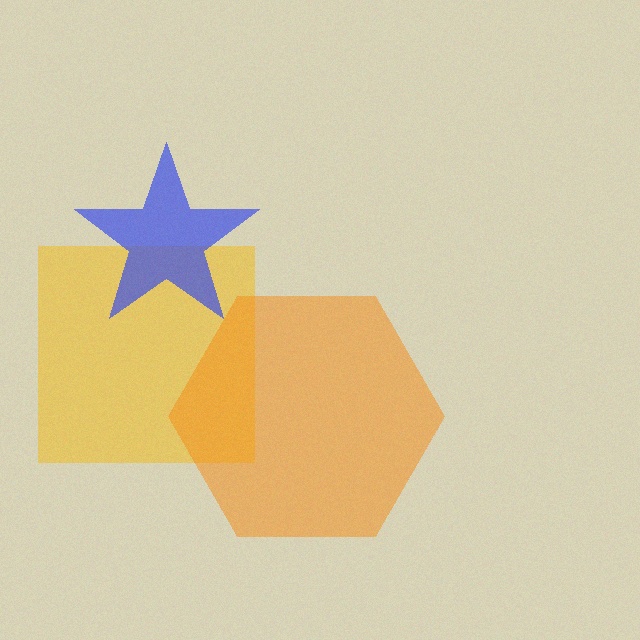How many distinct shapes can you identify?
There are 3 distinct shapes: a yellow square, an orange hexagon, a blue star.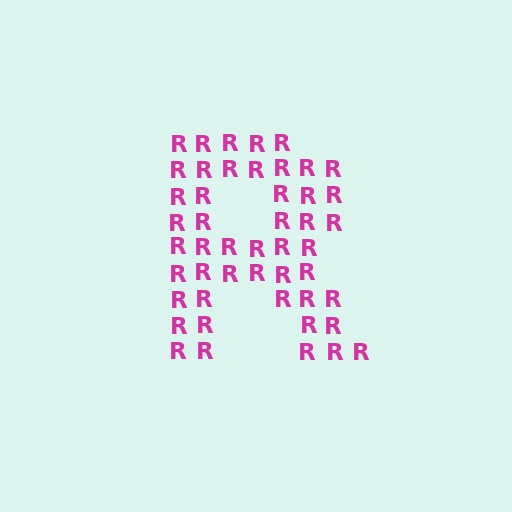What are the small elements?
The small elements are letter R's.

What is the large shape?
The large shape is the letter R.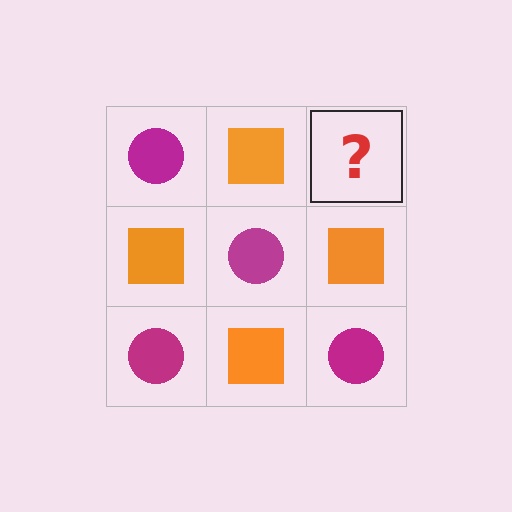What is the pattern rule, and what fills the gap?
The rule is that it alternates magenta circle and orange square in a checkerboard pattern. The gap should be filled with a magenta circle.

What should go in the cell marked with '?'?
The missing cell should contain a magenta circle.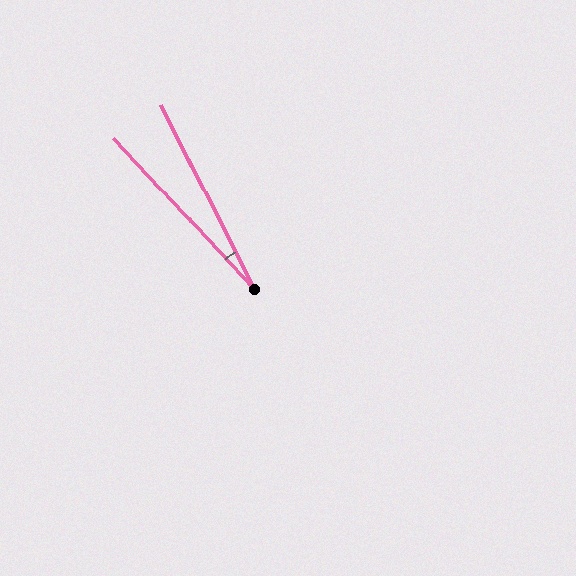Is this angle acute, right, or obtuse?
It is acute.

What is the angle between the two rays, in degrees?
Approximately 16 degrees.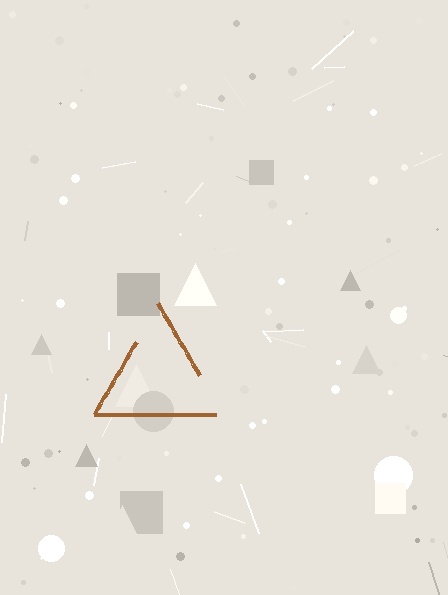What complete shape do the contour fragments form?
The contour fragments form a triangle.